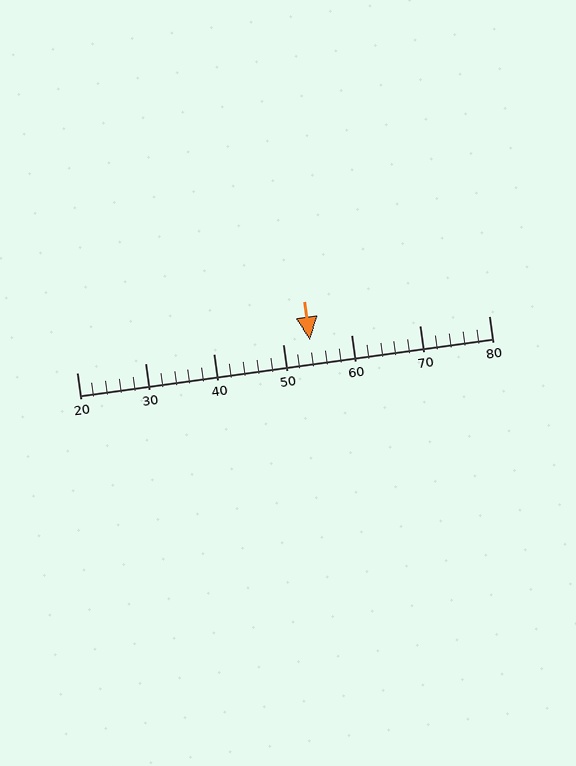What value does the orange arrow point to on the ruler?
The orange arrow points to approximately 54.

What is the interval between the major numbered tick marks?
The major tick marks are spaced 10 units apart.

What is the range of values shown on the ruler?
The ruler shows values from 20 to 80.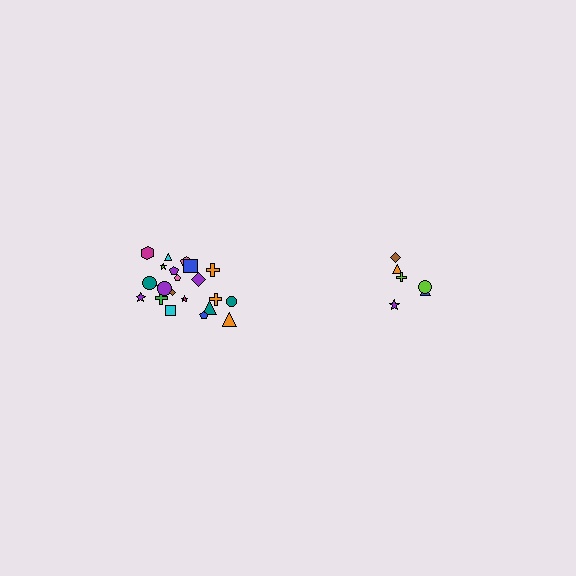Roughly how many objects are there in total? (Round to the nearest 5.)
Roughly 30 objects in total.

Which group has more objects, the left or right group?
The left group.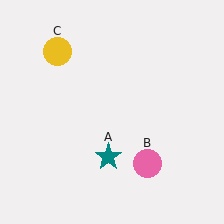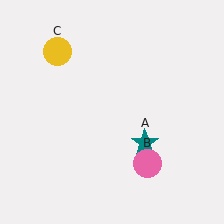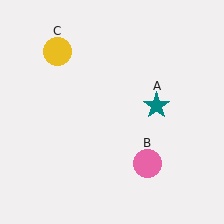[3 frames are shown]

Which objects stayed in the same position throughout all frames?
Pink circle (object B) and yellow circle (object C) remained stationary.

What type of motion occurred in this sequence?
The teal star (object A) rotated counterclockwise around the center of the scene.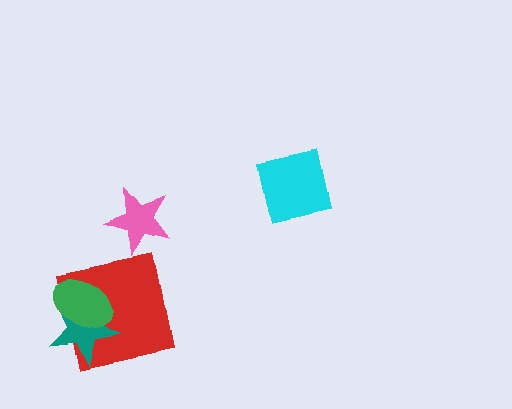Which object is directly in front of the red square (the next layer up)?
The teal star is directly in front of the red square.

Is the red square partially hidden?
Yes, it is partially covered by another shape.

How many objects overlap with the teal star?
2 objects overlap with the teal star.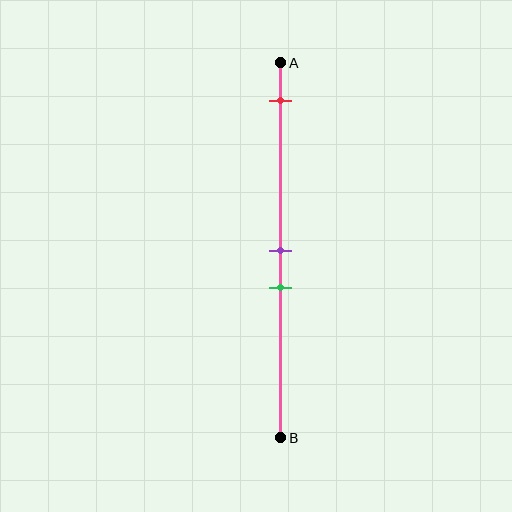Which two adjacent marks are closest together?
The purple and green marks are the closest adjacent pair.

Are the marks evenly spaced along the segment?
No, the marks are not evenly spaced.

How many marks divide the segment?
There are 3 marks dividing the segment.